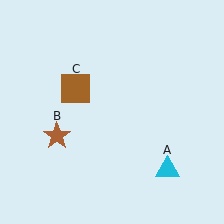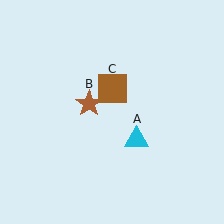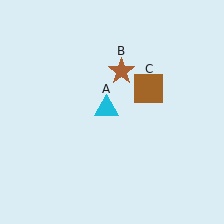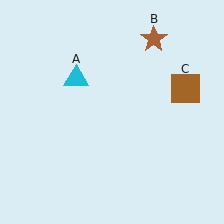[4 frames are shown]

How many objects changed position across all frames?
3 objects changed position: cyan triangle (object A), brown star (object B), brown square (object C).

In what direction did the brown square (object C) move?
The brown square (object C) moved right.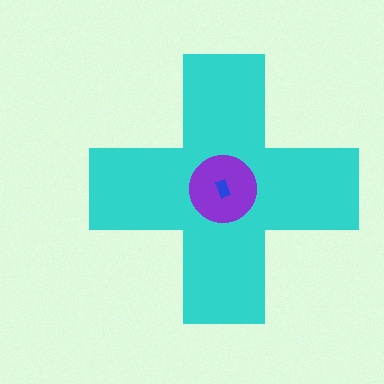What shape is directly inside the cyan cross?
The purple circle.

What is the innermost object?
The blue rectangle.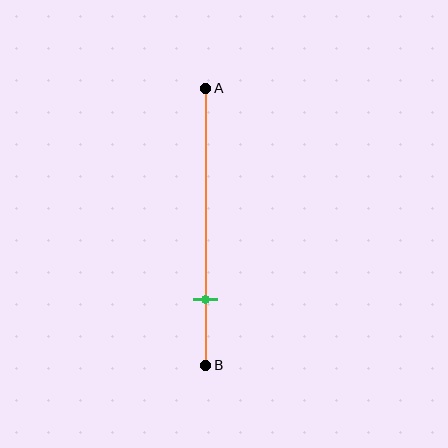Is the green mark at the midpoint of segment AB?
No, the mark is at about 75% from A, not at the 50% midpoint.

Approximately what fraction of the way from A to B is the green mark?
The green mark is approximately 75% of the way from A to B.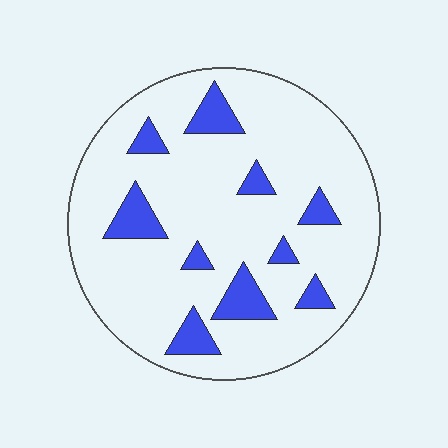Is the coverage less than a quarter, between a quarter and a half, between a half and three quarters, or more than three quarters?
Less than a quarter.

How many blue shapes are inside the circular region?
10.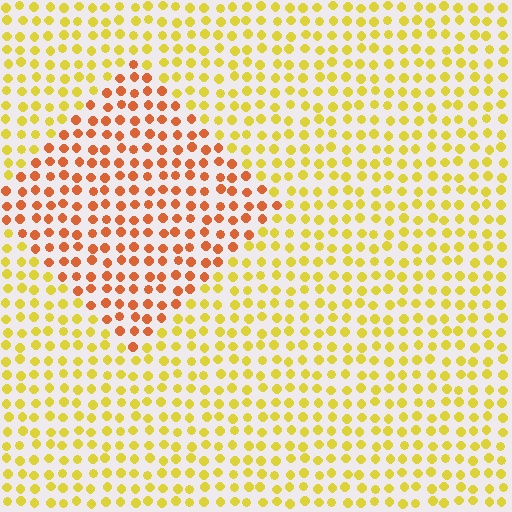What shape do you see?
I see a diamond.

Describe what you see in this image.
The image is filled with small yellow elements in a uniform arrangement. A diamond-shaped region is visible where the elements are tinted to a slightly different hue, forming a subtle color boundary.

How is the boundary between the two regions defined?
The boundary is defined purely by a slight shift in hue (about 40 degrees). Spacing, size, and orientation are identical on both sides.